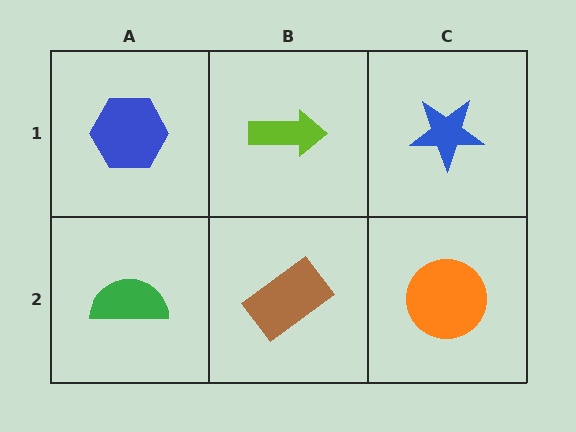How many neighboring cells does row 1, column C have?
2.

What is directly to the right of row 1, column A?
A lime arrow.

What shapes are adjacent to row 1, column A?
A green semicircle (row 2, column A), a lime arrow (row 1, column B).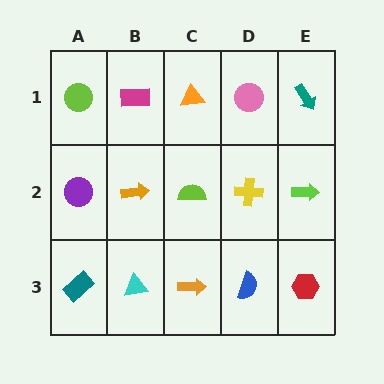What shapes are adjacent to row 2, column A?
A lime circle (row 1, column A), a teal rectangle (row 3, column A), an orange arrow (row 2, column B).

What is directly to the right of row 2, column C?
A yellow cross.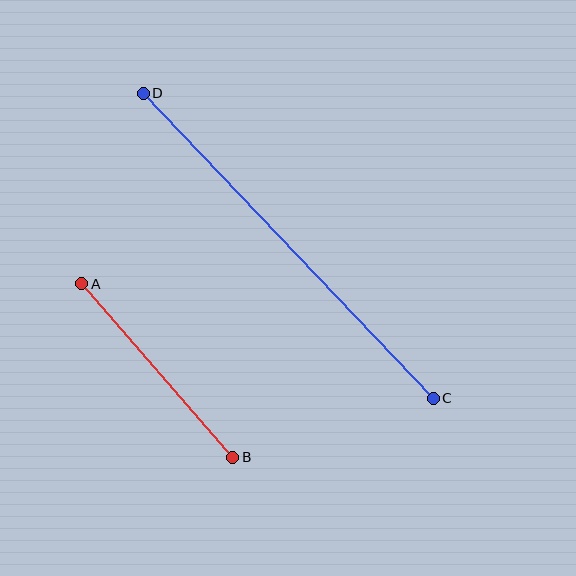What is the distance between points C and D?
The distance is approximately 421 pixels.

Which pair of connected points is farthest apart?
Points C and D are farthest apart.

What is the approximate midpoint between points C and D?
The midpoint is at approximately (288, 246) pixels.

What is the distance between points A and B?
The distance is approximately 230 pixels.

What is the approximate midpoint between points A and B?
The midpoint is at approximately (157, 370) pixels.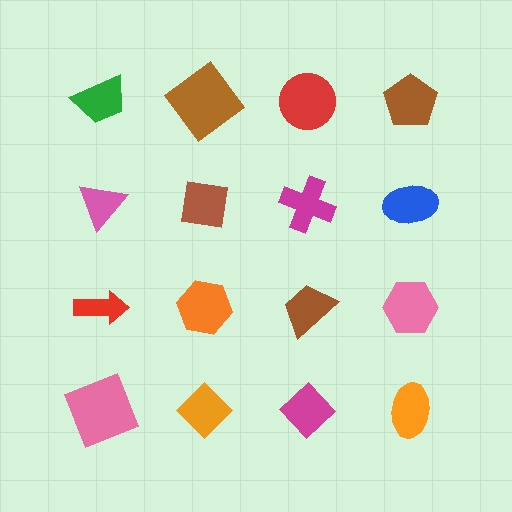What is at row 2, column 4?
A blue ellipse.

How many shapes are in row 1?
4 shapes.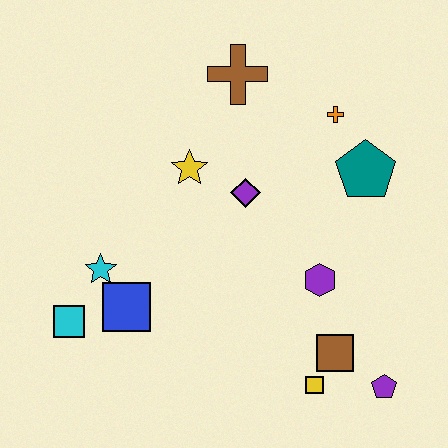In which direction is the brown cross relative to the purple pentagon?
The brown cross is above the purple pentagon.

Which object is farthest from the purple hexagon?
The cyan square is farthest from the purple hexagon.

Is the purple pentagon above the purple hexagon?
No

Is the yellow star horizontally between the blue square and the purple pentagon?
Yes